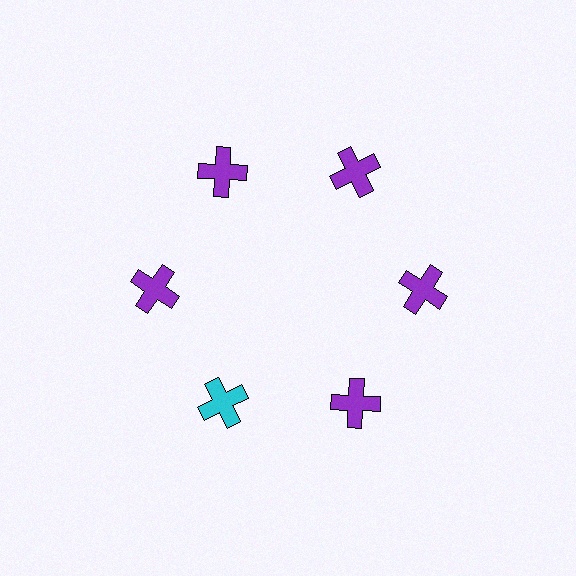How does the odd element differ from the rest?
It has a different color: cyan instead of purple.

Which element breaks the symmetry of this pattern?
The cyan cross at roughly the 7 o'clock position breaks the symmetry. All other shapes are purple crosses.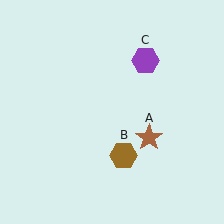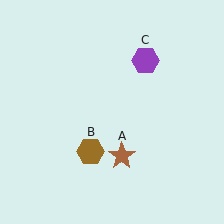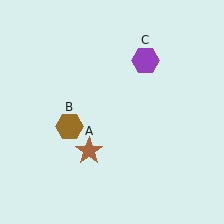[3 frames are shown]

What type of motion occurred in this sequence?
The brown star (object A), brown hexagon (object B) rotated clockwise around the center of the scene.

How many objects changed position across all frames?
2 objects changed position: brown star (object A), brown hexagon (object B).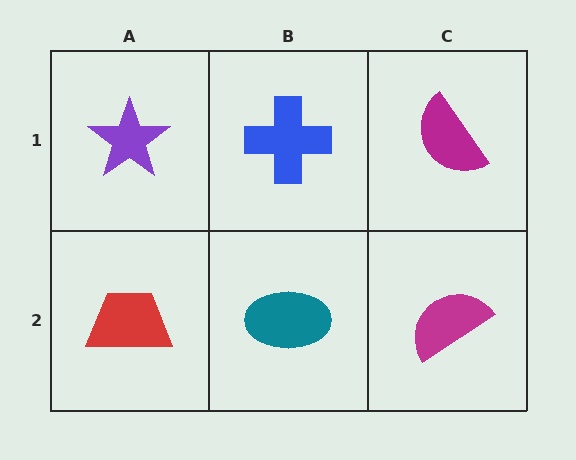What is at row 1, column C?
A magenta semicircle.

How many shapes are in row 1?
3 shapes.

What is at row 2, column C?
A magenta semicircle.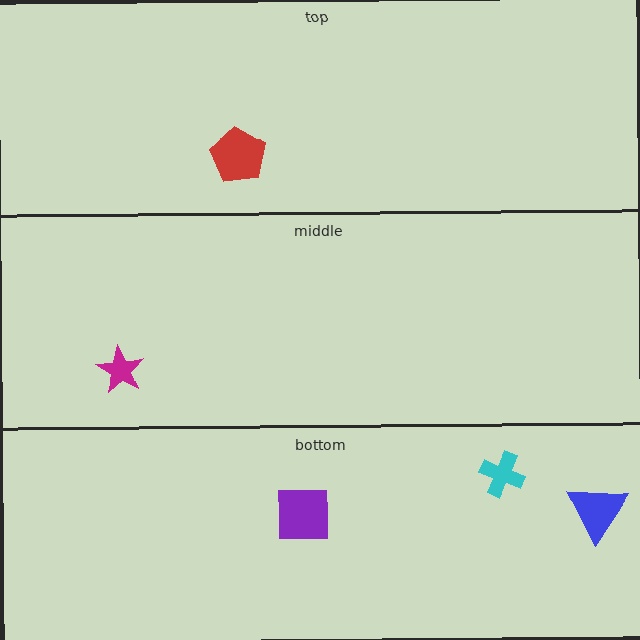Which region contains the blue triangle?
The bottom region.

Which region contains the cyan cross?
The bottom region.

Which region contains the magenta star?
The middle region.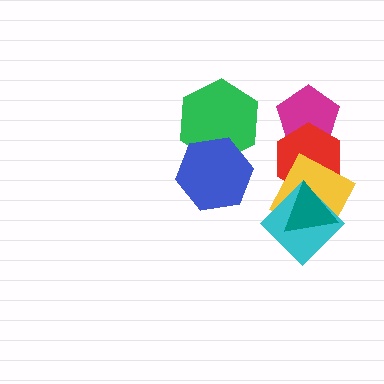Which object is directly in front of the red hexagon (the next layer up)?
The yellow square is directly in front of the red hexagon.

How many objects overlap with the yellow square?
3 objects overlap with the yellow square.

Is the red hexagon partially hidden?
Yes, it is partially covered by another shape.